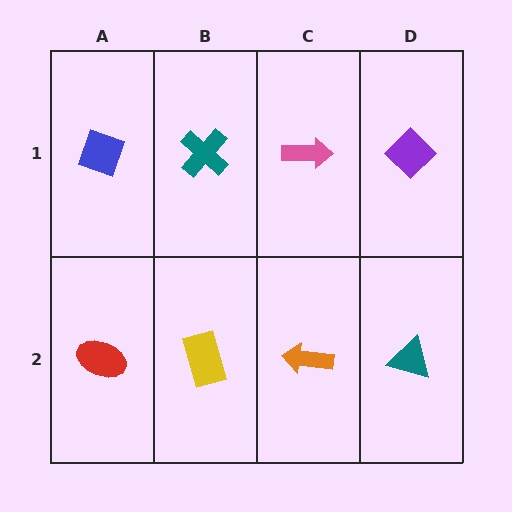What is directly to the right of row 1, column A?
A teal cross.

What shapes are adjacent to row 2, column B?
A teal cross (row 1, column B), a red ellipse (row 2, column A), an orange arrow (row 2, column C).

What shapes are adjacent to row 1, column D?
A teal triangle (row 2, column D), a pink arrow (row 1, column C).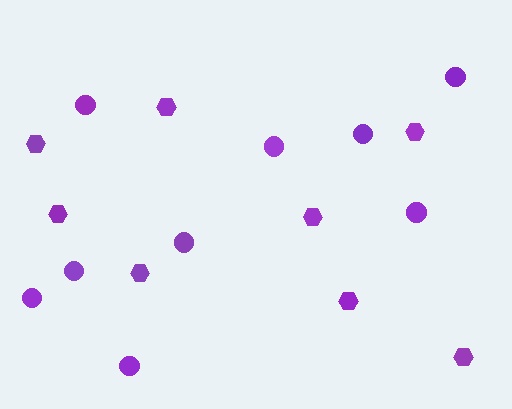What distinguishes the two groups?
There are 2 groups: one group of hexagons (8) and one group of circles (9).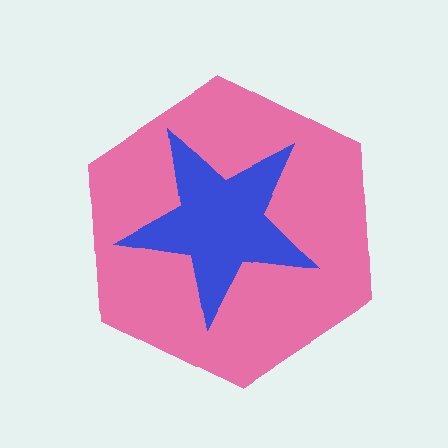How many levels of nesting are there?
2.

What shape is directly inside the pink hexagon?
The blue star.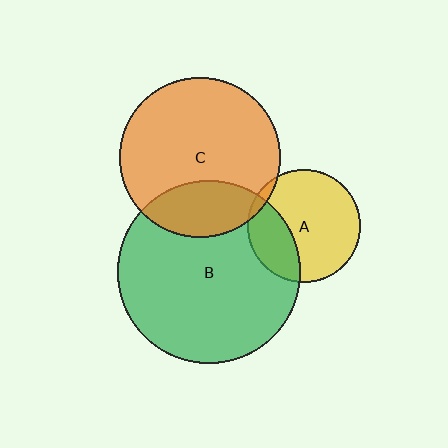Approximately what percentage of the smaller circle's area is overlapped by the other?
Approximately 30%.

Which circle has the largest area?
Circle B (green).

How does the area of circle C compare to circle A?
Approximately 2.0 times.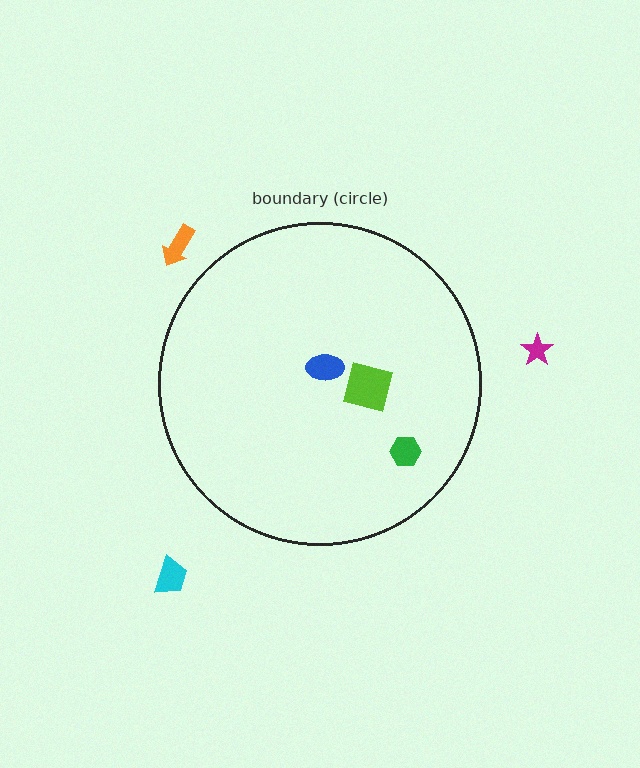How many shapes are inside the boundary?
3 inside, 3 outside.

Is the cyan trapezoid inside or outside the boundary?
Outside.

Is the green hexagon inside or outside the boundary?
Inside.